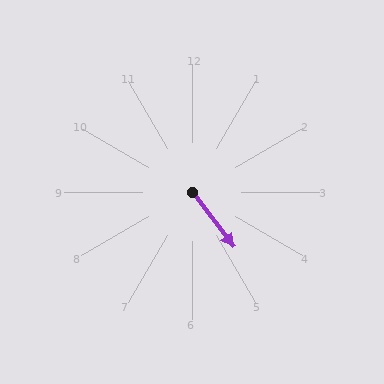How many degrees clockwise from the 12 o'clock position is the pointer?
Approximately 143 degrees.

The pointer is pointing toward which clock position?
Roughly 5 o'clock.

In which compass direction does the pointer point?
Southeast.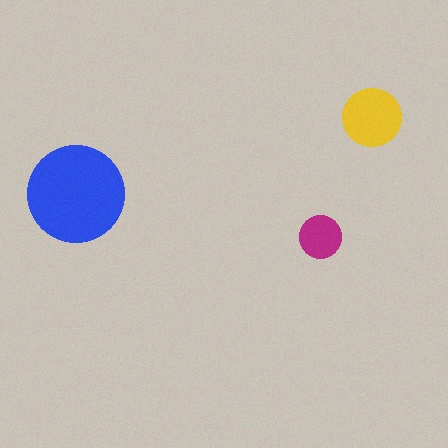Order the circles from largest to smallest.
the blue one, the yellow one, the magenta one.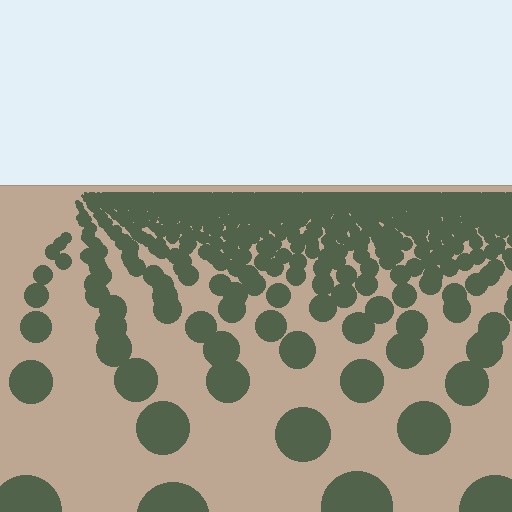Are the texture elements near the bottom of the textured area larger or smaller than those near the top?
Larger. Near the bottom, elements are closer to the viewer and appear at a bigger on-screen size.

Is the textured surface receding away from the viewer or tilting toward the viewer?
The surface is receding away from the viewer. Texture elements get smaller and denser toward the top.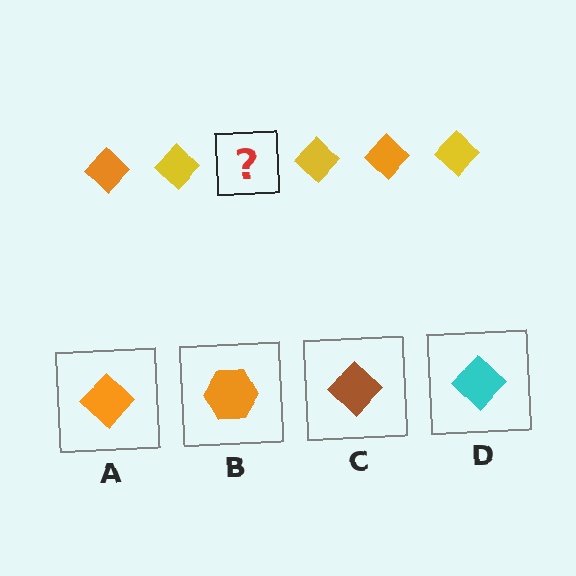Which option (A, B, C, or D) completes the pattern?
A.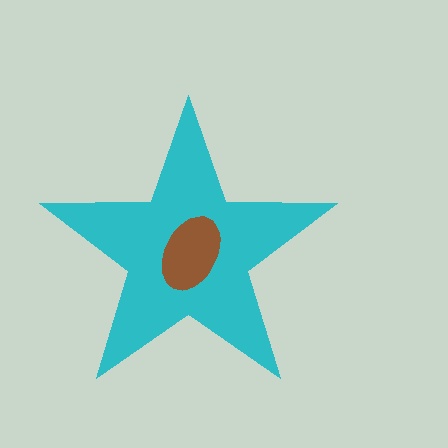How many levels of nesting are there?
2.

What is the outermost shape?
The cyan star.